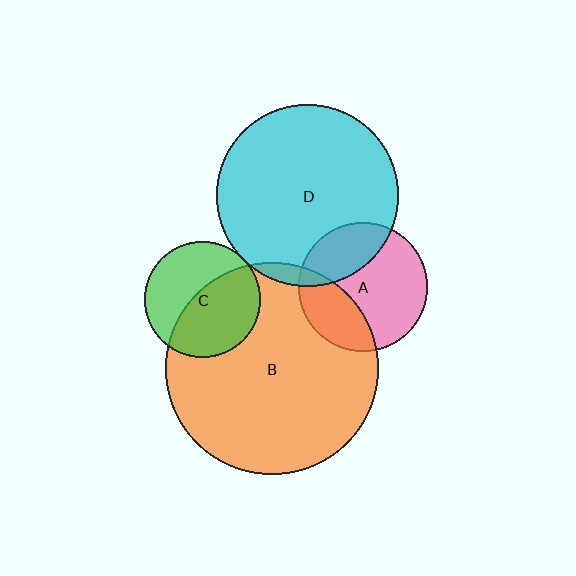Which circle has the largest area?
Circle B (orange).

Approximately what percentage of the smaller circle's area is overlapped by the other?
Approximately 5%.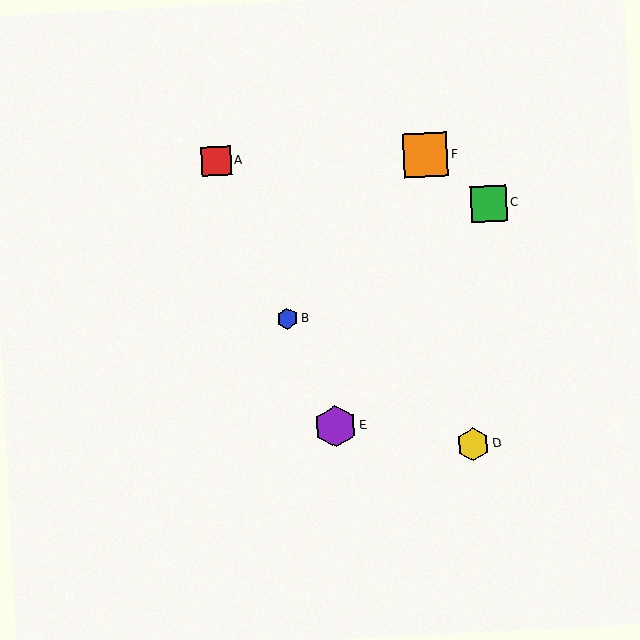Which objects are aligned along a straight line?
Objects A, B, E are aligned along a straight line.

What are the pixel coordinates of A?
Object A is at (216, 161).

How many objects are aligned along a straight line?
3 objects (A, B, E) are aligned along a straight line.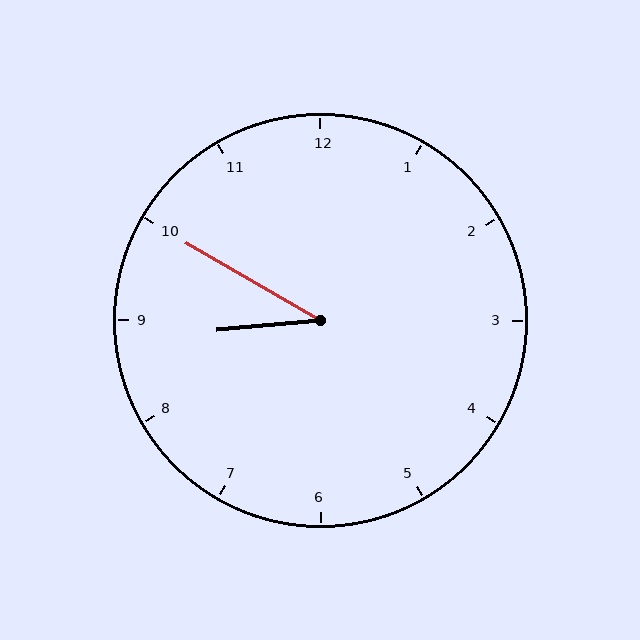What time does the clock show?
8:50.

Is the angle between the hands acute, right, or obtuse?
It is acute.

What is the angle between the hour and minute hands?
Approximately 35 degrees.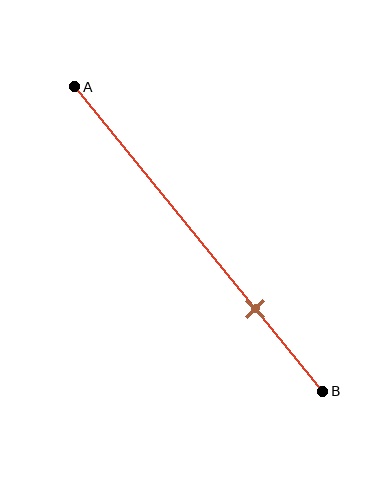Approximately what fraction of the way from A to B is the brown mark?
The brown mark is approximately 75% of the way from A to B.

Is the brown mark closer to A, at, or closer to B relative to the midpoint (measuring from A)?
The brown mark is closer to point B than the midpoint of segment AB.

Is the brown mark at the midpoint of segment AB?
No, the mark is at about 75% from A, not at the 50% midpoint.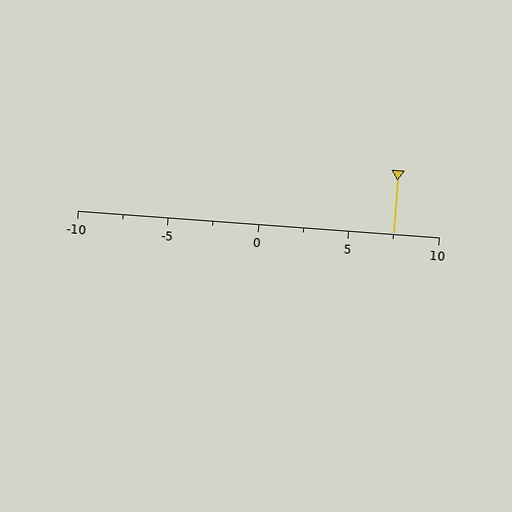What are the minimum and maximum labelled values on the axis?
The axis runs from -10 to 10.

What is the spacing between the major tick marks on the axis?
The major ticks are spaced 5 apart.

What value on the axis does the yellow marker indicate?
The marker indicates approximately 7.5.